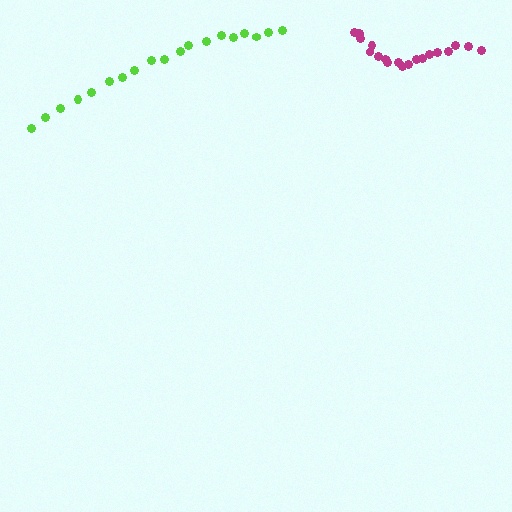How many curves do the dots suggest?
There are 2 distinct paths.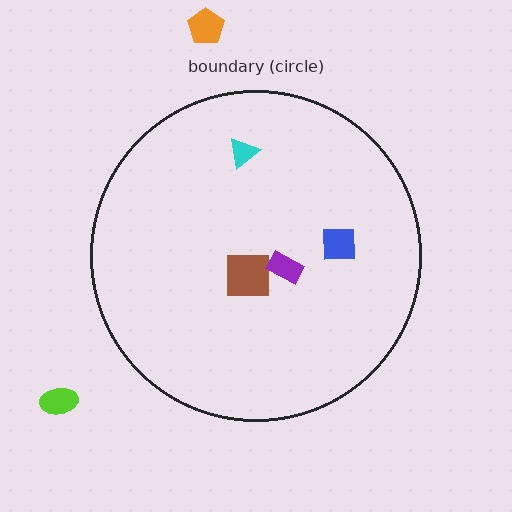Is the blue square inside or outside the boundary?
Inside.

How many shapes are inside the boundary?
4 inside, 2 outside.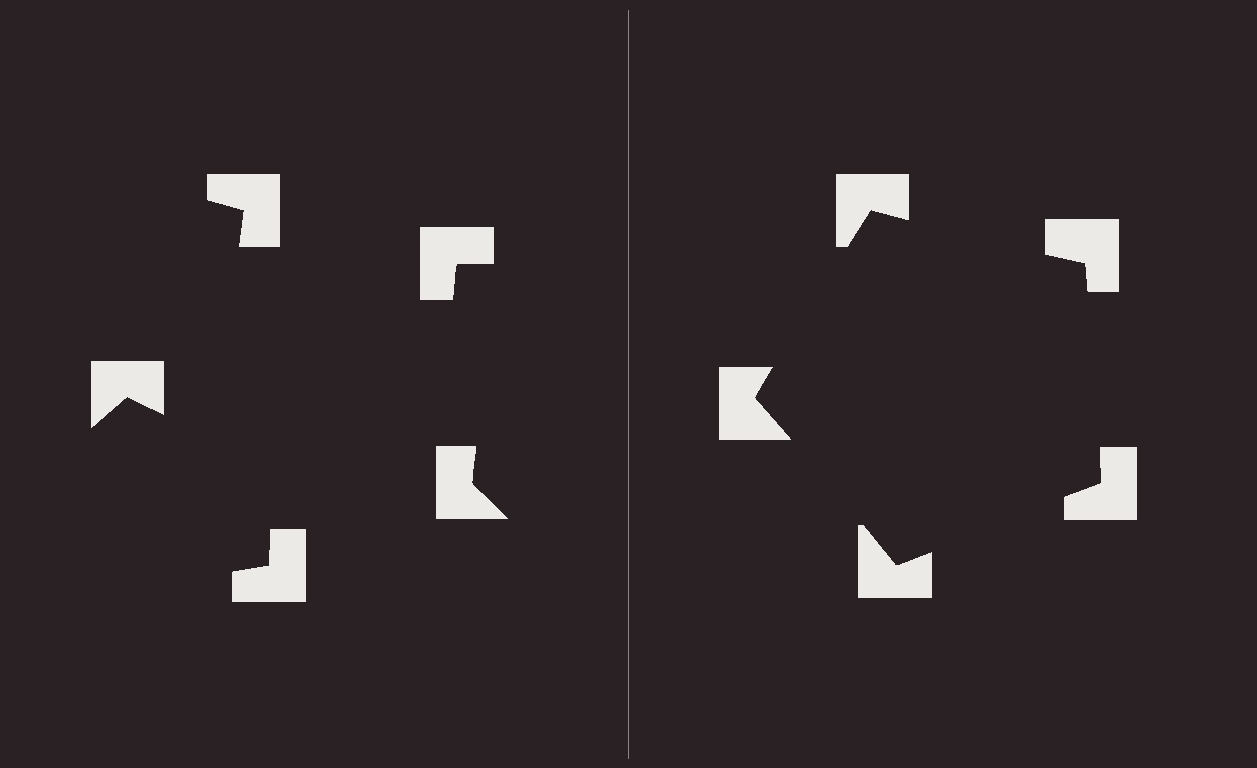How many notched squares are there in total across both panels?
10 — 5 on each side.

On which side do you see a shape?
An illusory pentagon appears on the right side. On the left side the wedge cuts are rotated, so no coherent shape forms.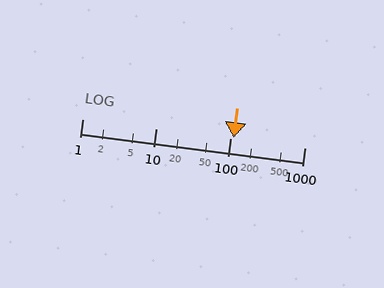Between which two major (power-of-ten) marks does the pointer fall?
The pointer is between 100 and 1000.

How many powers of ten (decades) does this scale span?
The scale spans 3 decades, from 1 to 1000.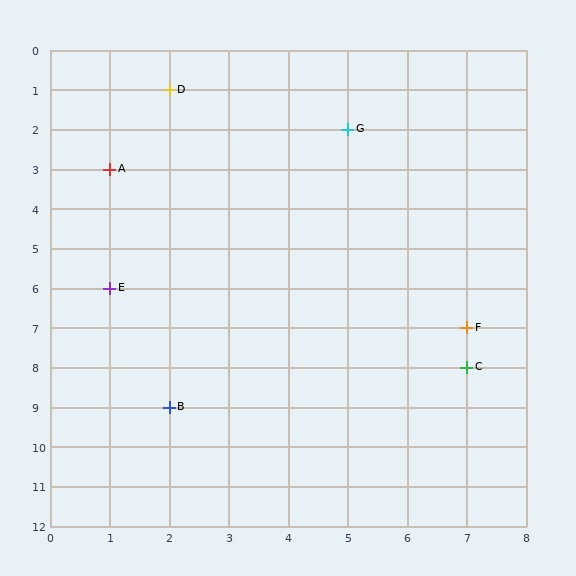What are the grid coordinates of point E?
Point E is at grid coordinates (1, 6).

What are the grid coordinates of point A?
Point A is at grid coordinates (1, 3).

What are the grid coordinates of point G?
Point G is at grid coordinates (5, 2).